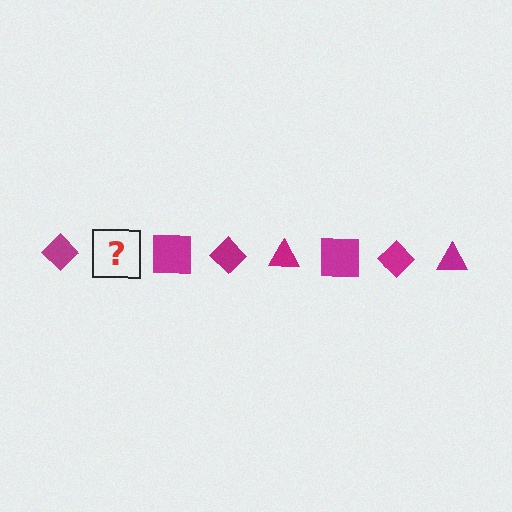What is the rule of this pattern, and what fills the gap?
The rule is that the pattern cycles through diamond, triangle, square shapes in magenta. The gap should be filled with a magenta triangle.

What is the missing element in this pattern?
The missing element is a magenta triangle.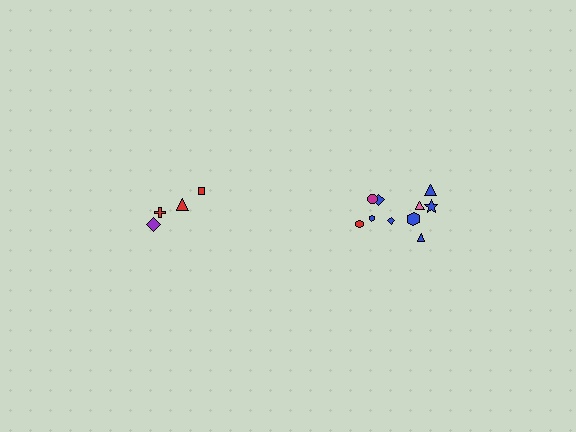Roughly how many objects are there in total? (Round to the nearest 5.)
Roughly 15 objects in total.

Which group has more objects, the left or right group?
The right group.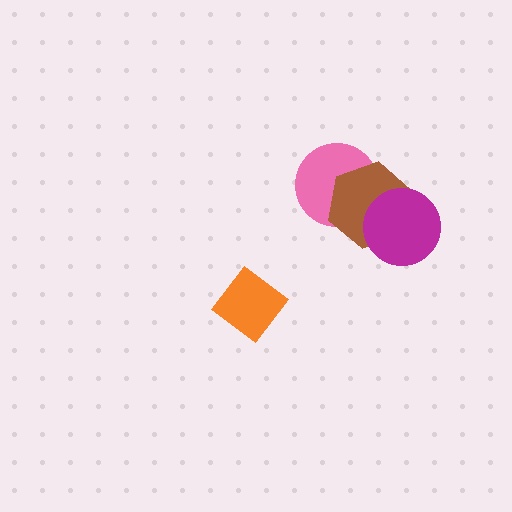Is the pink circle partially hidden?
Yes, it is partially covered by another shape.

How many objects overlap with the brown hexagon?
2 objects overlap with the brown hexagon.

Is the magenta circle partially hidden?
No, no other shape covers it.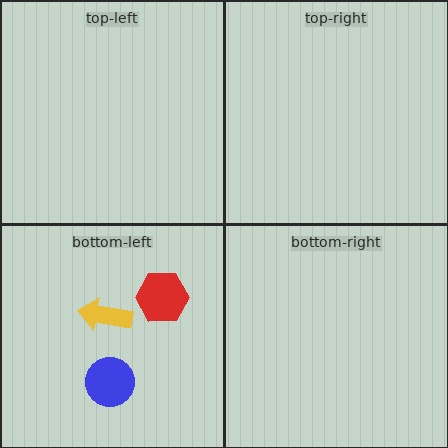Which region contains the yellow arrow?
The bottom-left region.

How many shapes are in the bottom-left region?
3.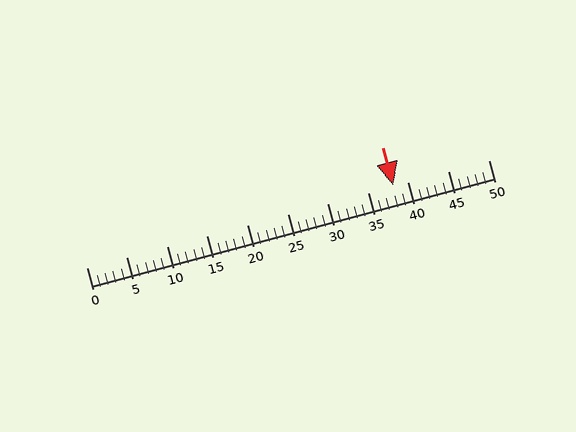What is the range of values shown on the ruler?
The ruler shows values from 0 to 50.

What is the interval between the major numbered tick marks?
The major tick marks are spaced 5 units apart.